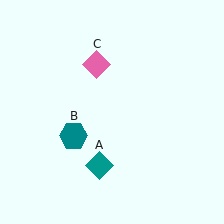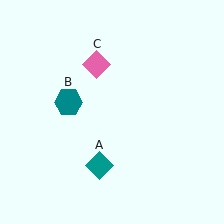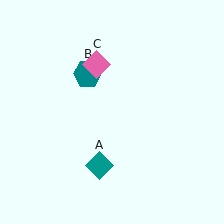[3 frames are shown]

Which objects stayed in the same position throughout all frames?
Teal diamond (object A) and pink diamond (object C) remained stationary.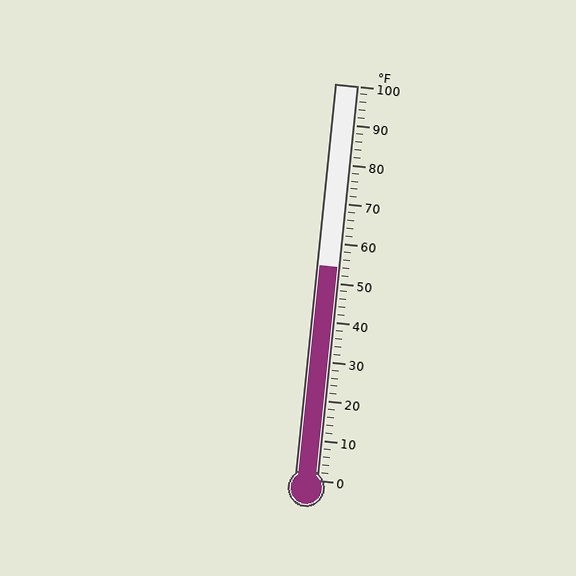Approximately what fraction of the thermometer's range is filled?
The thermometer is filled to approximately 55% of its range.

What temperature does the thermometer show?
The thermometer shows approximately 54°F.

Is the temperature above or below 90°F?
The temperature is below 90°F.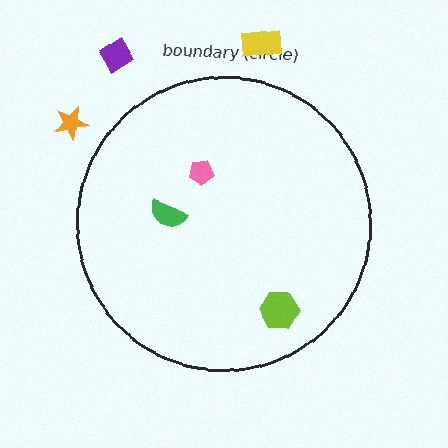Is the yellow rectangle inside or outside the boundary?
Outside.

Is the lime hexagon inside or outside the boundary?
Inside.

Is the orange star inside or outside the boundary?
Outside.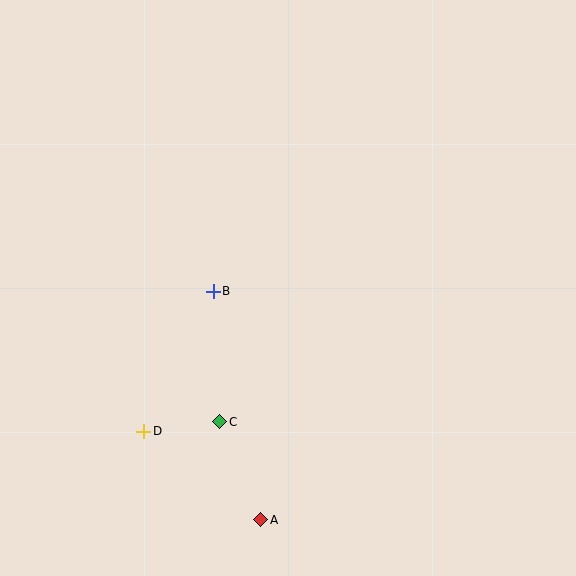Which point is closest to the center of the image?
Point B at (213, 291) is closest to the center.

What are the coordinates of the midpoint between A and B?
The midpoint between A and B is at (237, 406).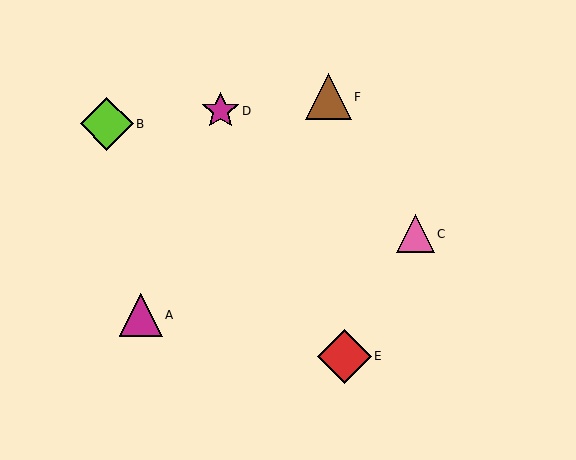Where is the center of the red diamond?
The center of the red diamond is at (344, 356).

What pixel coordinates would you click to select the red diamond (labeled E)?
Click at (344, 356) to select the red diamond E.